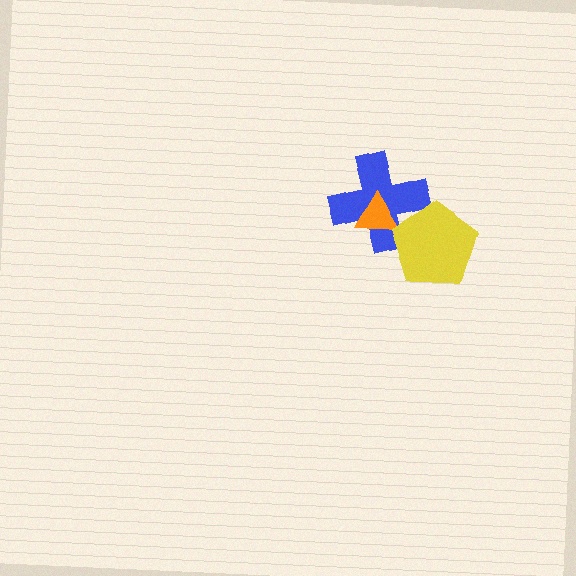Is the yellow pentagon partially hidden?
No, no other shape covers it.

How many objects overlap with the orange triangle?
1 object overlaps with the orange triangle.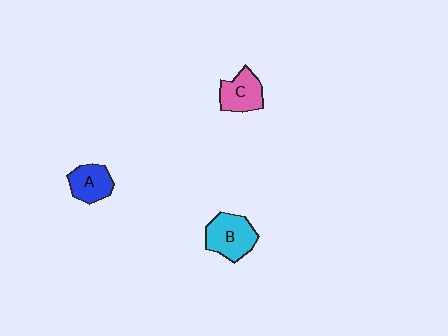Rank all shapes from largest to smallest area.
From largest to smallest: B (cyan), C (pink), A (blue).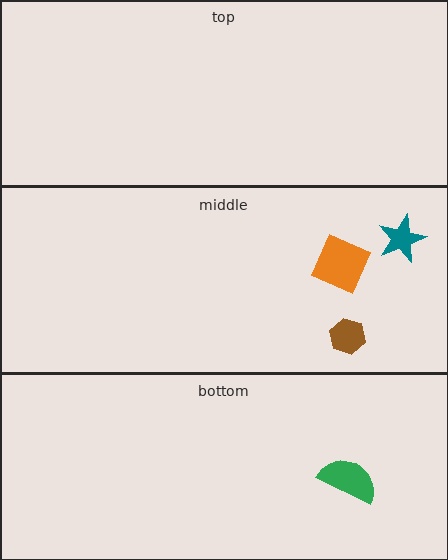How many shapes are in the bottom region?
1.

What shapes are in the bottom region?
The green semicircle.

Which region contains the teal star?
The middle region.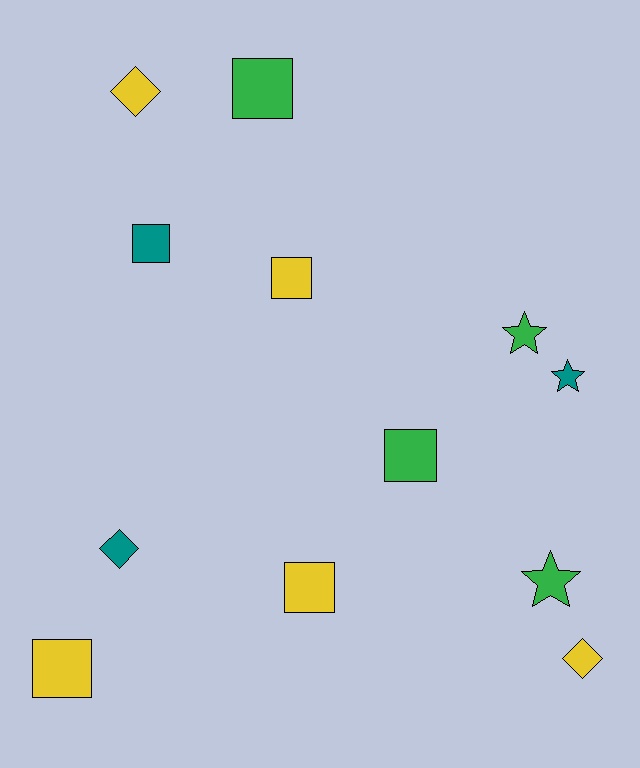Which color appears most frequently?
Yellow, with 5 objects.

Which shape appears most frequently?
Square, with 6 objects.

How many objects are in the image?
There are 12 objects.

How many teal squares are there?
There is 1 teal square.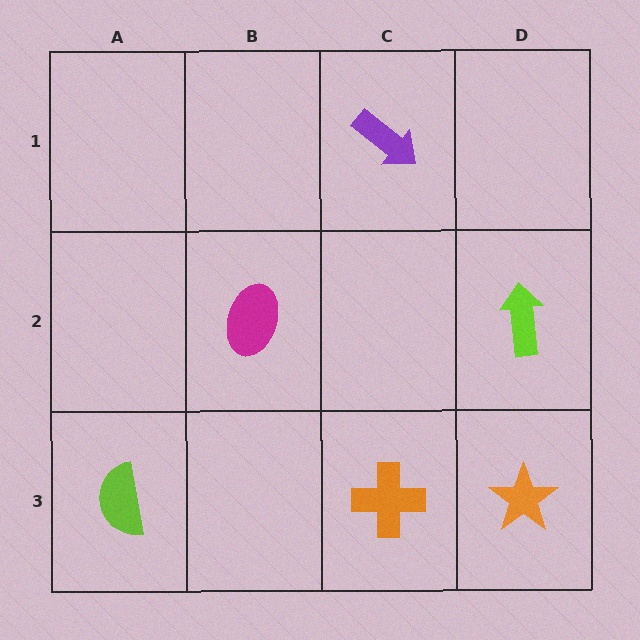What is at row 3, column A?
A lime semicircle.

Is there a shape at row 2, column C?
No, that cell is empty.